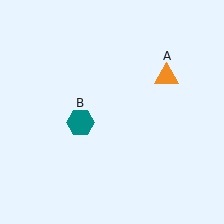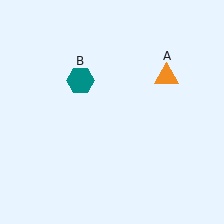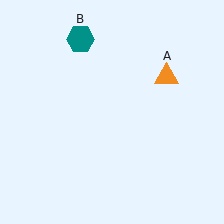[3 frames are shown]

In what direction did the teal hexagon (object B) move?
The teal hexagon (object B) moved up.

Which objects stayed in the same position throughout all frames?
Orange triangle (object A) remained stationary.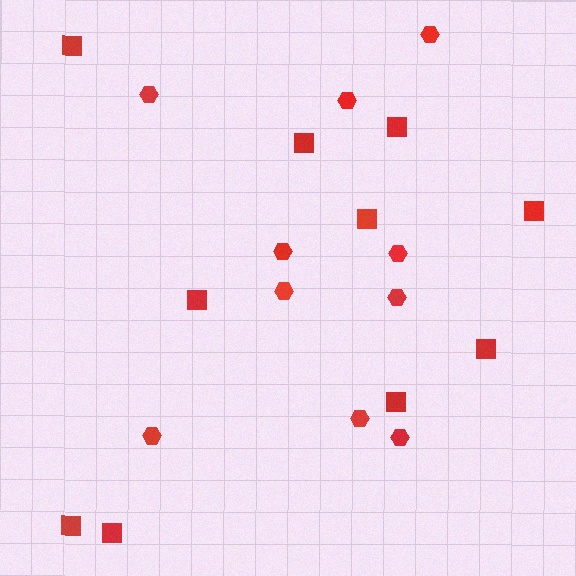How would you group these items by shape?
There are 2 groups: one group of hexagons (10) and one group of squares (10).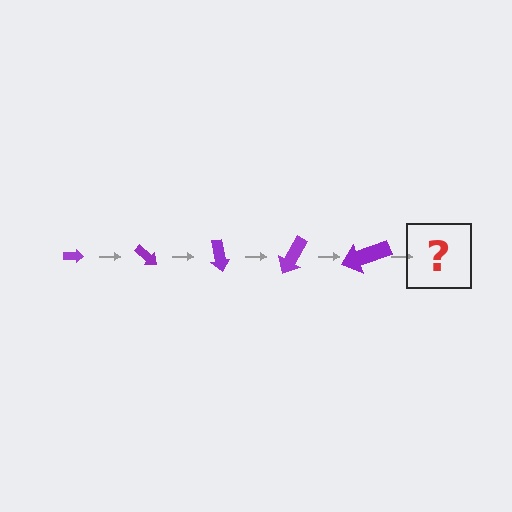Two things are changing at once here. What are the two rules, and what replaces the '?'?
The two rules are that the arrow grows larger each step and it rotates 40 degrees each step. The '?' should be an arrow, larger than the previous one and rotated 200 degrees from the start.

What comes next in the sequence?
The next element should be an arrow, larger than the previous one and rotated 200 degrees from the start.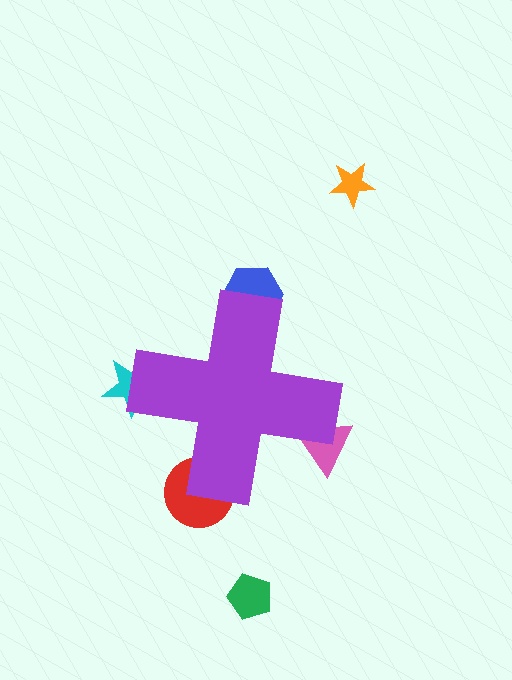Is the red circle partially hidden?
Yes, the red circle is partially hidden behind the purple cross.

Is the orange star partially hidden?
No, the orange star is fully visible.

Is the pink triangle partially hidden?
Yes, the pink triangle is partially hidden behind the purple cross.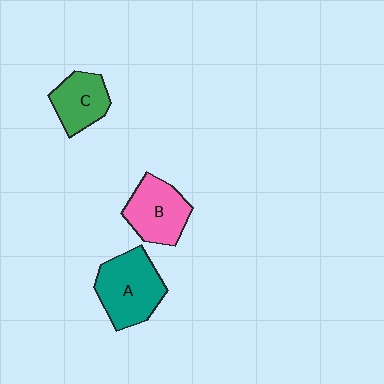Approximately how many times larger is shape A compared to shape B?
Approximately 1.2 times.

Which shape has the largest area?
Shape A (teal).